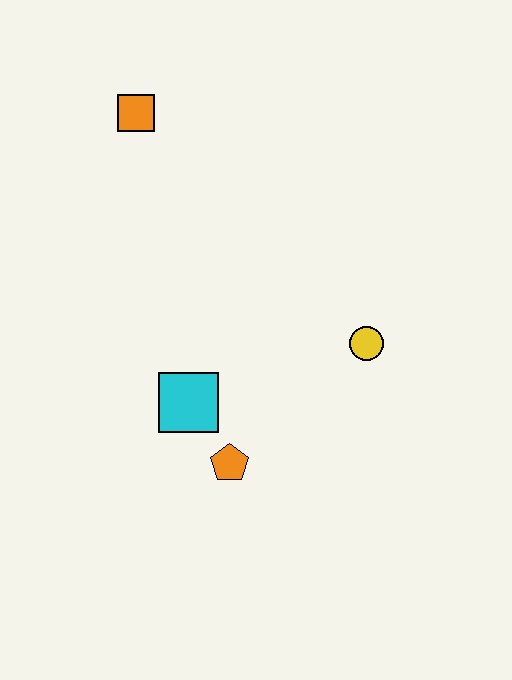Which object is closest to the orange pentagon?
The cyan square is closest to the orange pentagon.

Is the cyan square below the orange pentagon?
No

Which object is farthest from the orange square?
The orange pentagon is farthest from the orange square.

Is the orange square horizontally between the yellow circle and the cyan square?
No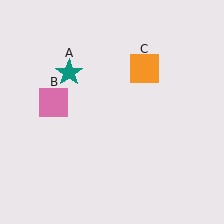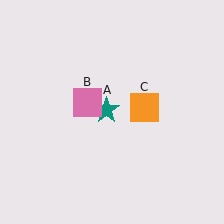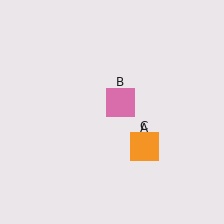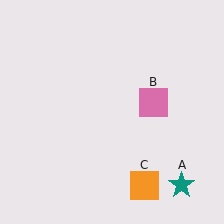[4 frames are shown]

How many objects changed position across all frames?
3 objects changed position: teal star (object A), pink square (object B), orange square (object C).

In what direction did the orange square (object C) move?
The orange square (object C) moved down.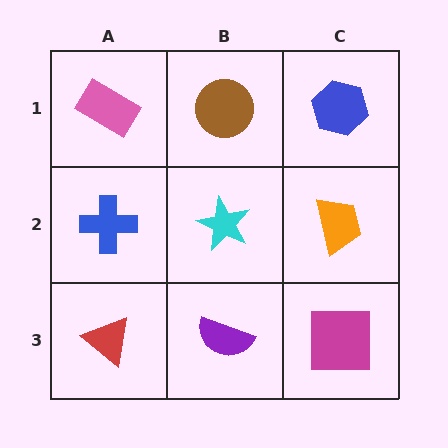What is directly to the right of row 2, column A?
A cyan star.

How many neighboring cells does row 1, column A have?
2.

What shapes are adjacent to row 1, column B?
A cyan star (row 2, column B), a pink rectangle (row 1, column A), a blue hexagon (row 1, column C).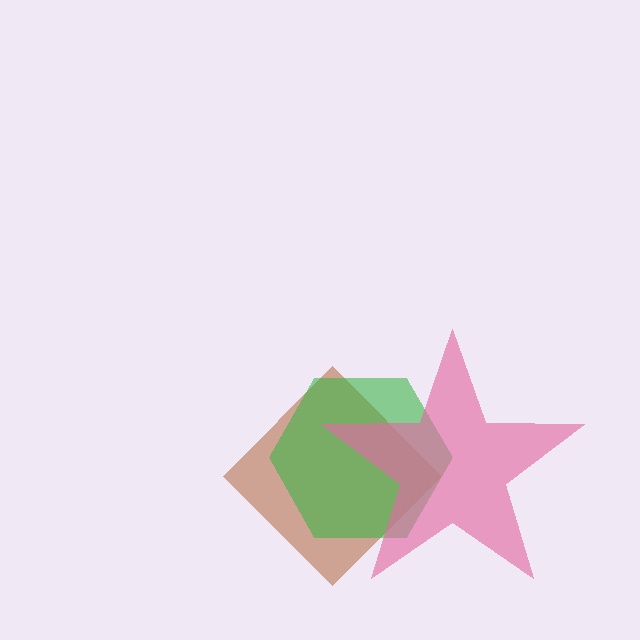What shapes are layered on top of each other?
The layered shapes are: a brown diamond, a green hexagon, a pink star.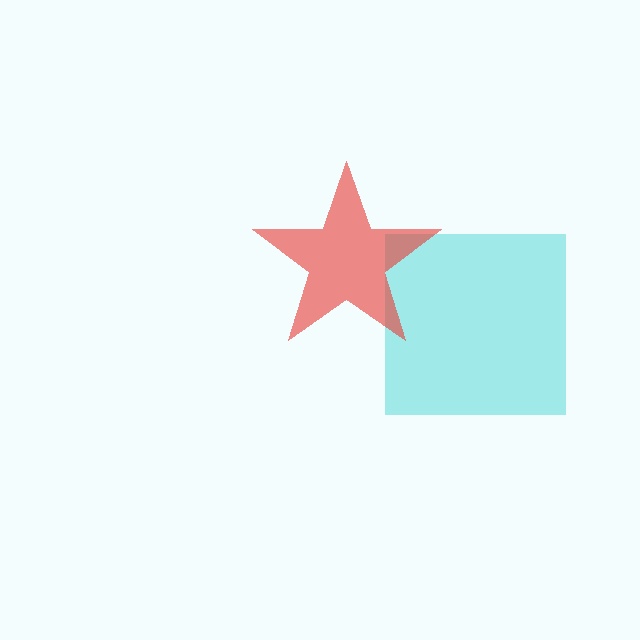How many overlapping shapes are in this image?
There are 2 overlapping shapes in the image.